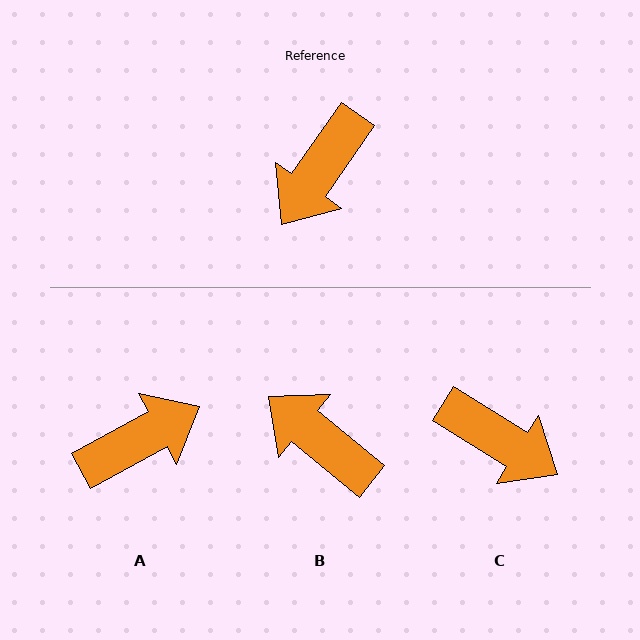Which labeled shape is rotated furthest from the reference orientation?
A, about 153 degrees away.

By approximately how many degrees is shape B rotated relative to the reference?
Approximately 95 degrees clockwise.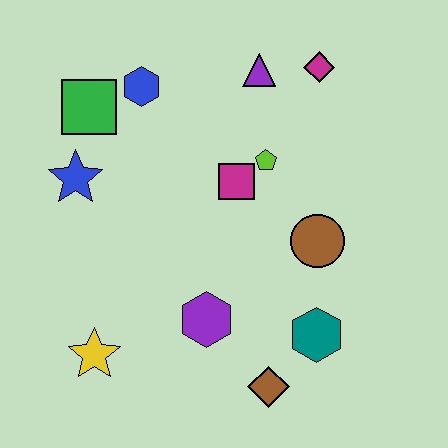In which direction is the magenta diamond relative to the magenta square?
The magenta diamond is above the magenta square.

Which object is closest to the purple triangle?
The magenta diamond is closest to the purple triangle.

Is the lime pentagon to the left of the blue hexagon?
No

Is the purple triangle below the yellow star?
No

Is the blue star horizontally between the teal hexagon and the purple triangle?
No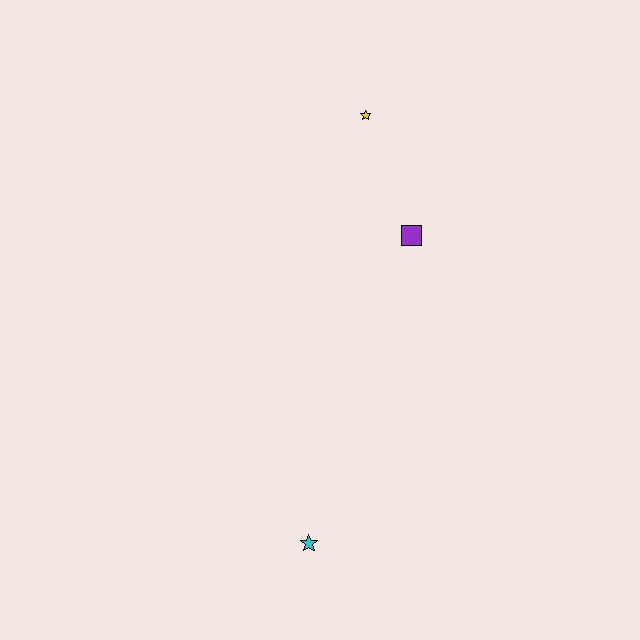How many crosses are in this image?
There are no crosses.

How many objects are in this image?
There are 3 objects.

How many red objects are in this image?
There are no red objects.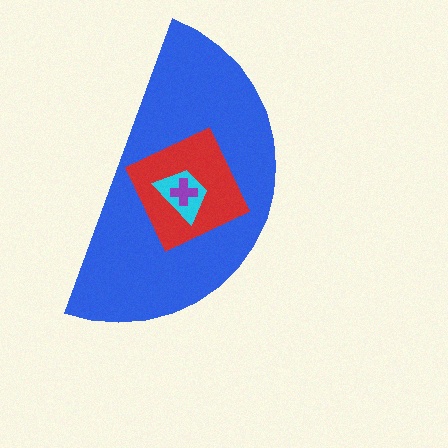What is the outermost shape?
The blue semicircle.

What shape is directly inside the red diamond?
The cyan trapezoid.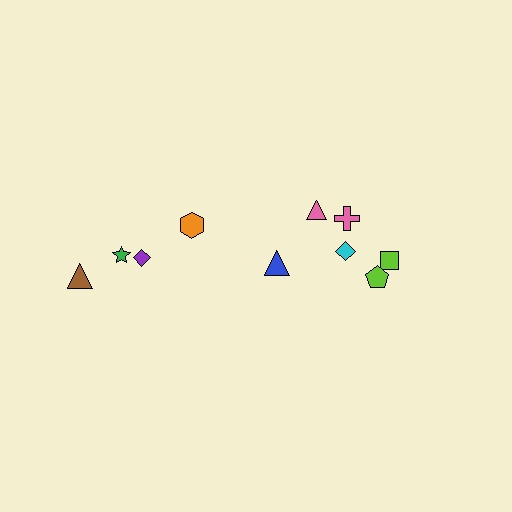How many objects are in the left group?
There are 4 objects.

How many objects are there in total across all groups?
There are 10 objects.